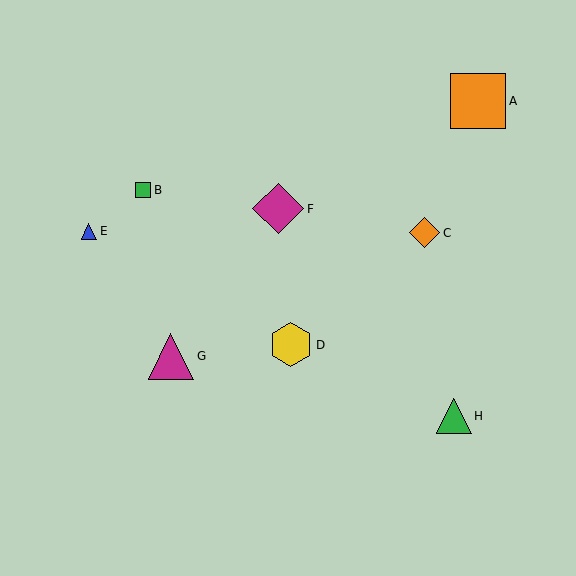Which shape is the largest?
The orange square (labeled A) is the largest.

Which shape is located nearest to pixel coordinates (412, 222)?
The orange diamond (labeled C) at (425, 233) is nearest to that location.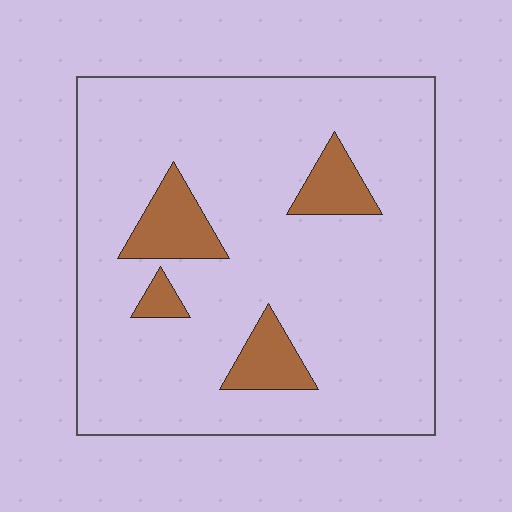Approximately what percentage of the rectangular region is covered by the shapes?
Approximately 10%.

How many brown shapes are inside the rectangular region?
4.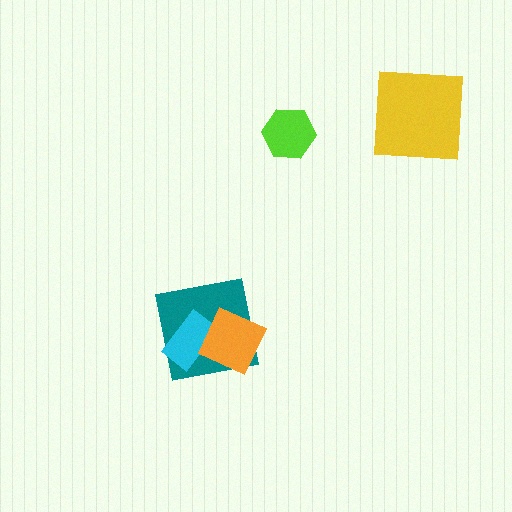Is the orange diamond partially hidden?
No, no other shape covers it.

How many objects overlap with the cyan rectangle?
2 objects overlap with the cyan rectangle.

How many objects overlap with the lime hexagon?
0 objects overlap with the lime hexagon.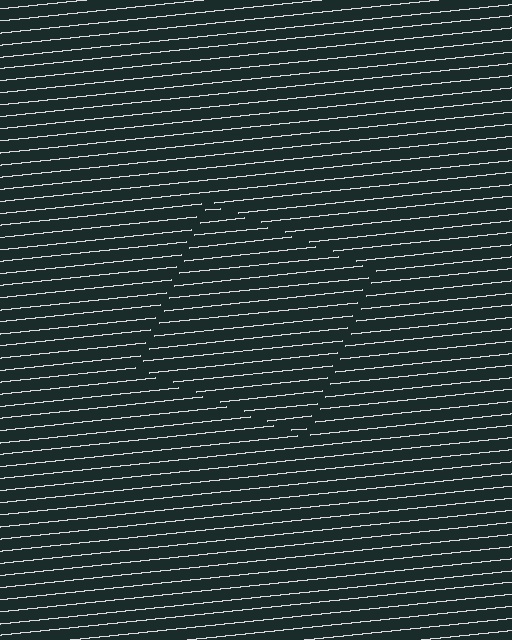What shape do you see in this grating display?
An illusory square. The interior of the shape contains the same grating, shifted by half a period — the contour is defined by the phase discontinuity where line-ends from the inner and outer gratings abut.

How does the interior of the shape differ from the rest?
The interior of the shape contains the same grating, shifted by half a period — the contour is defined by the phase discontinuity where line-ends from the inner and outer gratings abut.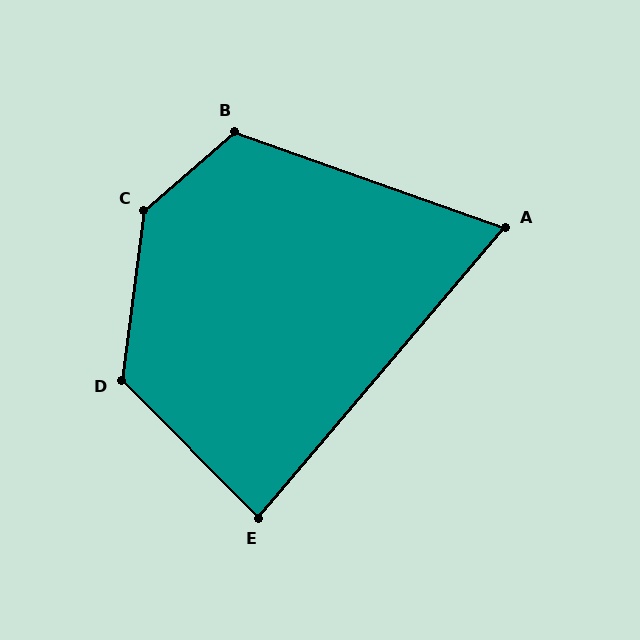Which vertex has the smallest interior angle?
A, at approximately 69 degrees.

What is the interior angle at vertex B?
Approximately 119 degrees (obtuse).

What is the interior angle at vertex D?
Approximately 128 degrees (obtuse).